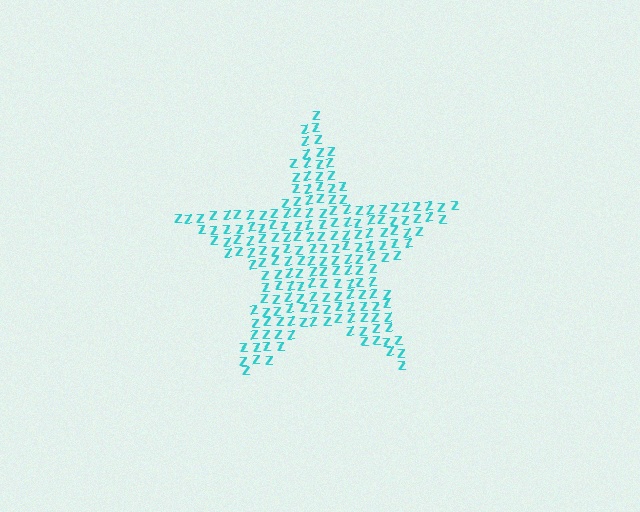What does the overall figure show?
The overall figure shows a star.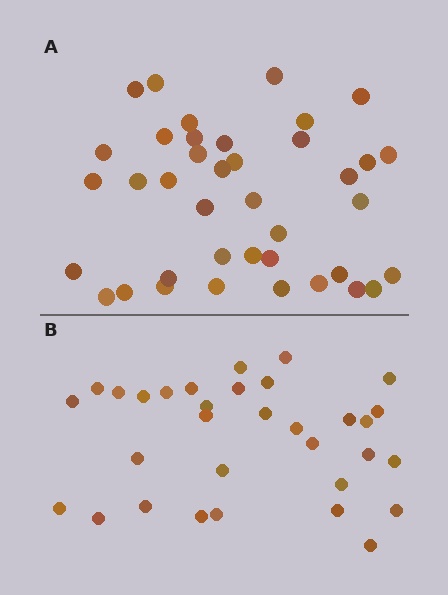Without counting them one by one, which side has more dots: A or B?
Region A (the top region) has more dots.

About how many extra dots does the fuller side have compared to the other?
Region A has roughly 8 or so more dots than region B.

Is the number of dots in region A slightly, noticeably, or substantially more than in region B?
Region A has only slightly more — the two regions are fairly close. The ratio is roughly 1.2 to 1.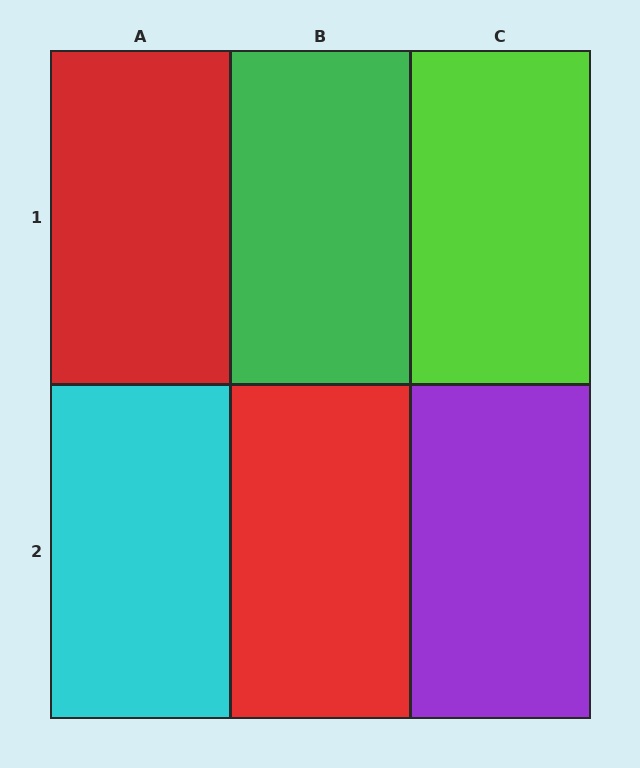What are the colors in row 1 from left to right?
Red, green, lime.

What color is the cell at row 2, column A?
Cyan.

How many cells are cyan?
1 cell is cyan.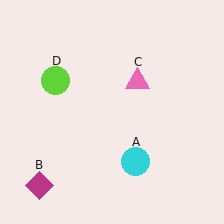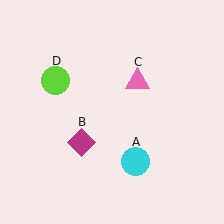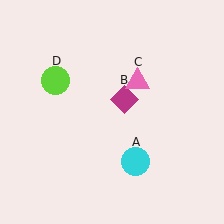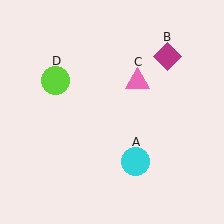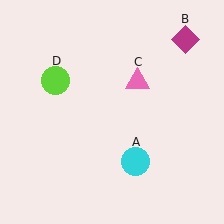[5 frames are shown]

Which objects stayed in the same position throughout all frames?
Cyan circle (object A) and pink triangle (object C) and lime circle (object D) remained stationary.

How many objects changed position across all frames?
1 object changed position: magenta diamond (object B).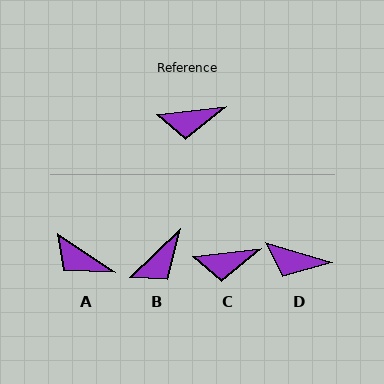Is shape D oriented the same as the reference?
No, it is off by about 23 degrees.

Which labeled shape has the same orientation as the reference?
C.